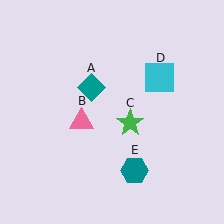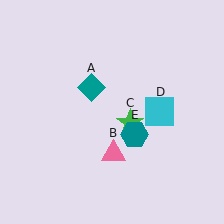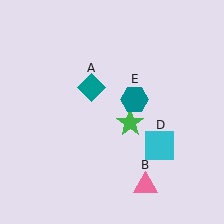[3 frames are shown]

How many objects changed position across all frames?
3 objects changed position: pink triangle (object B), cyan square (object D), teal hexagon (object E).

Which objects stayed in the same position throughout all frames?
Teal diamond (object A) and green star (object C) remained stationary.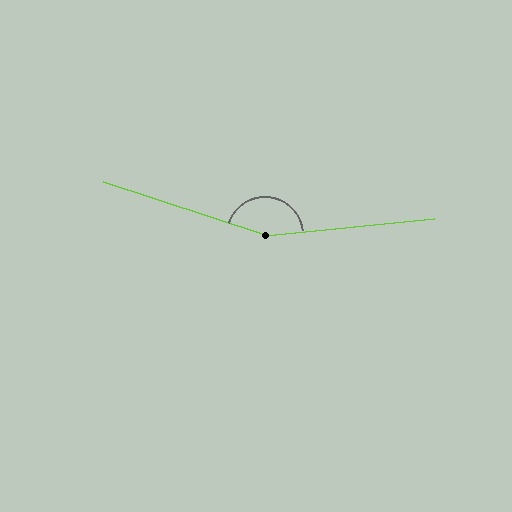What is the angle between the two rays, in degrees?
Approximately 156 degrees.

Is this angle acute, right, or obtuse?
It is obtuse.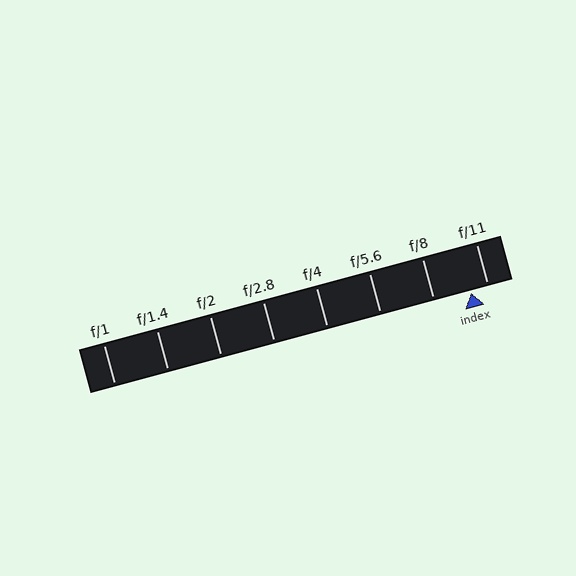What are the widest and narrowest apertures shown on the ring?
The widest aperture shown is f/1 and the narrowest is f/11.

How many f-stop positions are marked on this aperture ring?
There are 8 f-stop positions marked.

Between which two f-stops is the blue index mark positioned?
The index mark is between f/8 and f/11.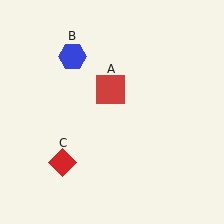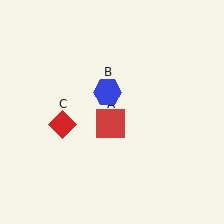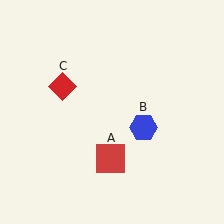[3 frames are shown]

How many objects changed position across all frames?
3 objects changed position: red square (object A), blue hexagon (object B), red diamond (object C).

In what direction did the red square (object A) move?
The red square (object A) moved down.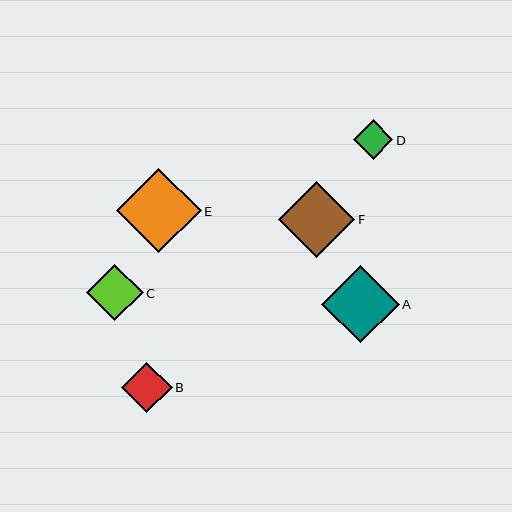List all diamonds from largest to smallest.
From largest to smallest: E, A, F, C, B, D.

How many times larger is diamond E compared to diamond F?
Diamond E is approximately 1.1 times the size of diamond F.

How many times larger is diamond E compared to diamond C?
Diamond E is approximately 1.5 times the size of diamond C.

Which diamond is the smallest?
Diamond D is the smallest with a size of approximately 39 pixels.